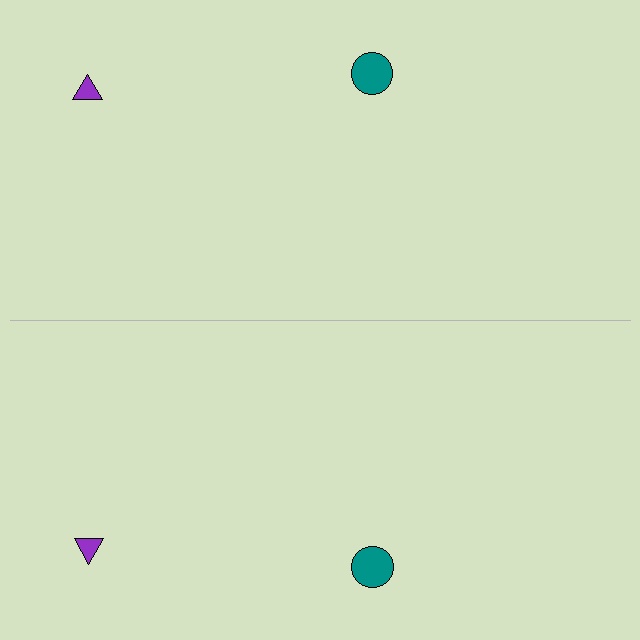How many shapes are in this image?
There are 4 shapes in this image.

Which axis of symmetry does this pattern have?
The pattern has a horizontal axis of symmetry running through the center of the image.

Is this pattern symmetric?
Yes, this pattern has bilateral (reflection) symmetry.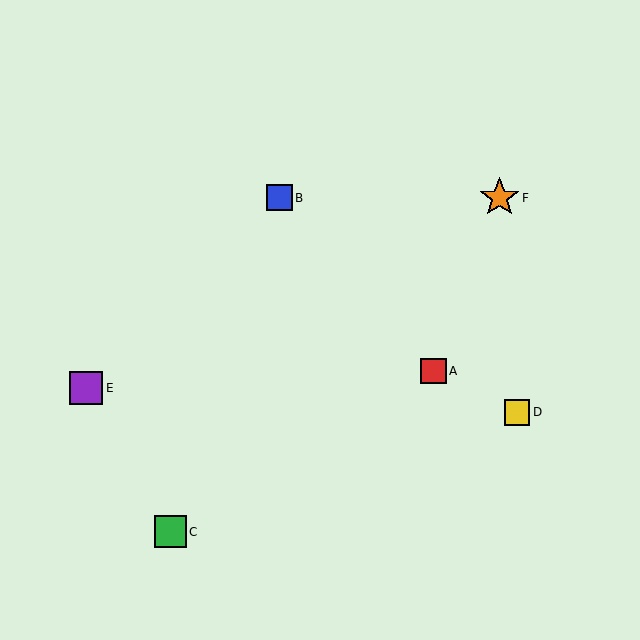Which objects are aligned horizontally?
Objects B, F are aligned horizontally.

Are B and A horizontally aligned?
No, B is at y≈198 and A is at y≈371.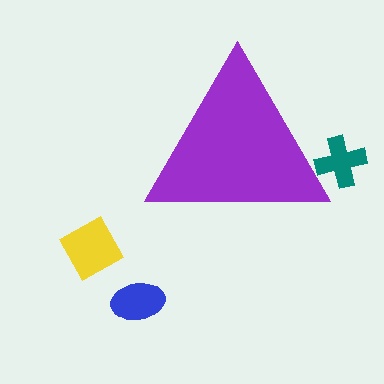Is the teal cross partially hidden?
Yes, the teal cross is partially hidden behind the purple triangle.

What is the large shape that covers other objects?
A purple triangle.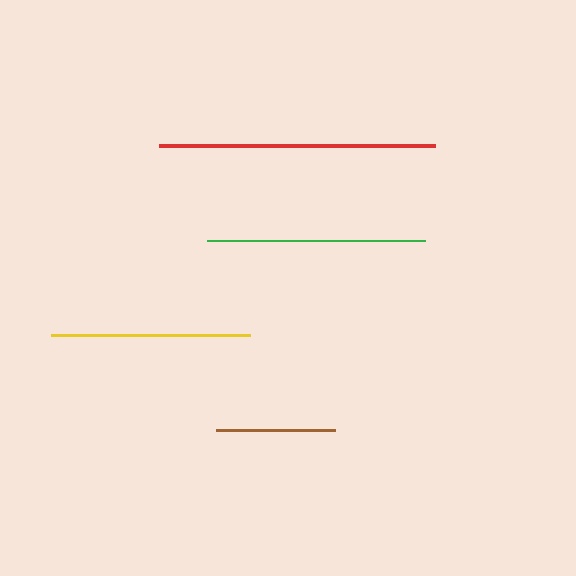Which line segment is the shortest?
The brown line is the shortest at approximately 119 pixels.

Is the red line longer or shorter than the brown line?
The red line is longer than the brown line.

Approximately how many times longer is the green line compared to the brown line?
The green line is approximately 1.8 times the length of the brown line.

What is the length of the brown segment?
The brown segment is approximately 119 pixels long.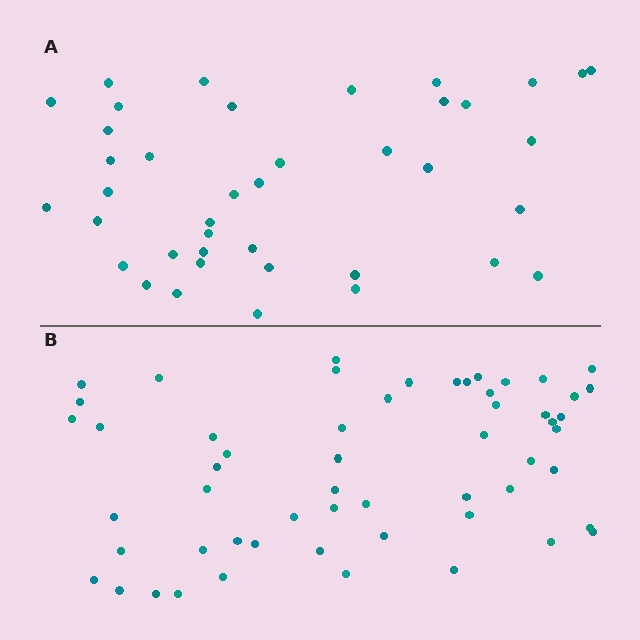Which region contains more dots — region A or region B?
Region B (the bottom region) has more dots.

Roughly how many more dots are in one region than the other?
Region B has approximately 15 more dots than region A.